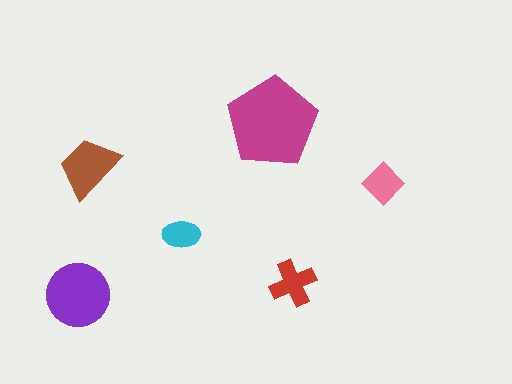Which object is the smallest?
The cyan ellipse.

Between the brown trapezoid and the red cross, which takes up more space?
The brown trapezoid.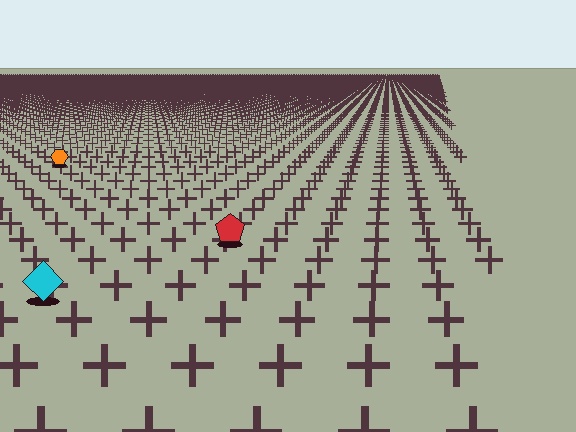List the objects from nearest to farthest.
From nearest to farthest: the cyan diamond, the red pentagon, the orange hexagon.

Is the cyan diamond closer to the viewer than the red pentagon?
Yes. The cyan diamond is closer — you can tell from the texture gradient: the ground texture is coarser near it.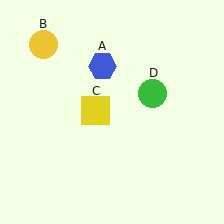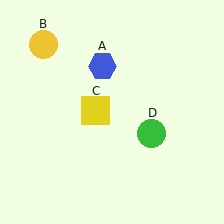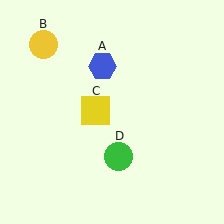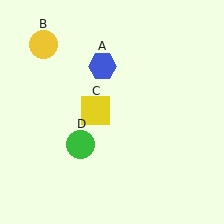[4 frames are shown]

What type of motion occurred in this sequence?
The green circle (object D) rotated clockwise around the center of the scene.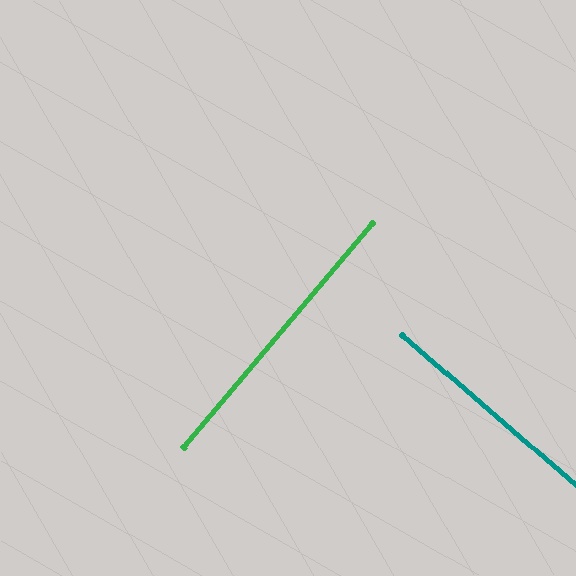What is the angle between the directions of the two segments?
Approximately 89 degrees.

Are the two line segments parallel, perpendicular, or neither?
Perpendicular — they meet at approximately 89°.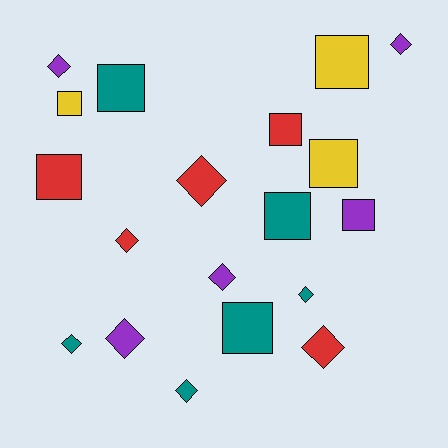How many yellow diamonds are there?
There are no yellow diamonds.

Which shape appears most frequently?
Diamond, with 10 objects.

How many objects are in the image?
There are 19 objects.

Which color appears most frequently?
Teal, with 6 objects.